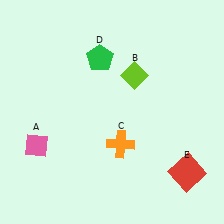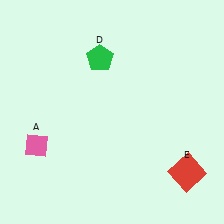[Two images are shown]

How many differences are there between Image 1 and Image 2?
There are 2 differences between the two images.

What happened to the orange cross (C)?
The orange cross (C) was removed in Image 2. It was in the bottom-right area of Image 1.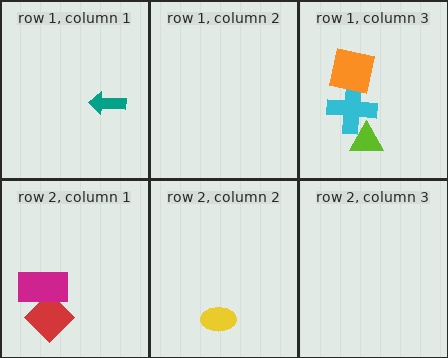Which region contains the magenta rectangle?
The row 2, column 1 region.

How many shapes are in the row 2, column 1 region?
2.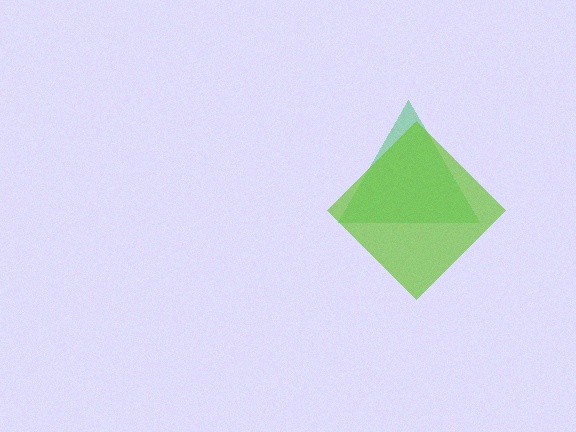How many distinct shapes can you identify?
There are 2 distinct shapes: a green triangle, a lime diamond.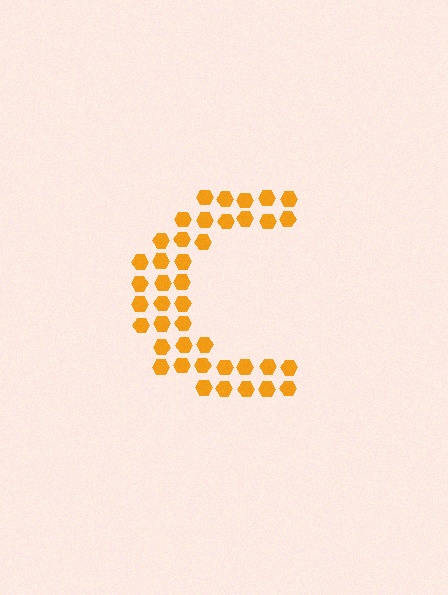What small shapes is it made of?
It is made of small hexagons.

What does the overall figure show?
The overall figure shows the letter C.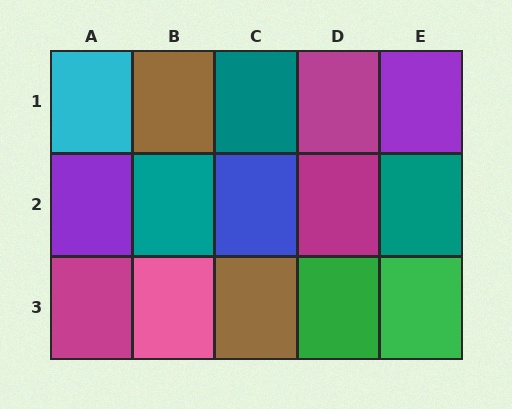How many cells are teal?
3 cells are teal.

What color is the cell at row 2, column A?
Purple.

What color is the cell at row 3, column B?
Pink.